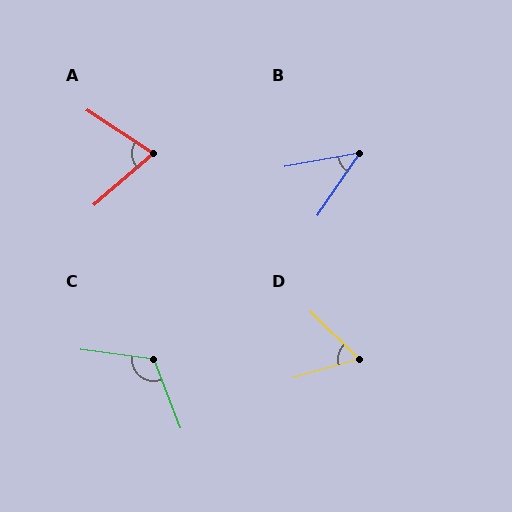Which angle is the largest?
C, at approximately 119 degrees.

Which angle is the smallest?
B, at approximately 46 degrees.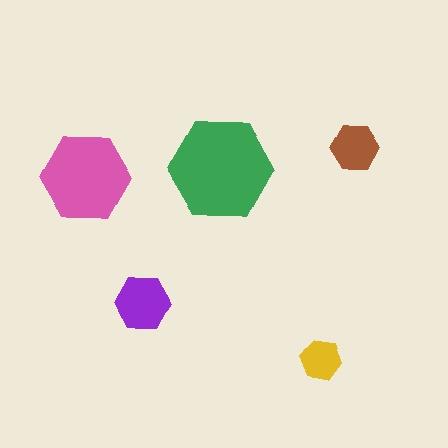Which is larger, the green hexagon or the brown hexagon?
The green one.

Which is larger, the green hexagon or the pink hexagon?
The green one.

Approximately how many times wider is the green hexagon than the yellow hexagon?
About 2.5 times wider.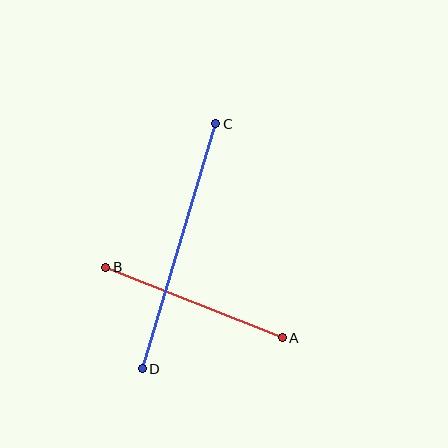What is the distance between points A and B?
The distance is approximately 190 pixels.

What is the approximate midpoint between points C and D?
The midpoint is at approximately (179, 246) pixels.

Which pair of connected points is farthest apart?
Points C and D are farthest apart.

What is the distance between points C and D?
The distance is approximately 256 pixels.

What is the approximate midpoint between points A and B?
The midpoint is at approximately (194, 302) pixels.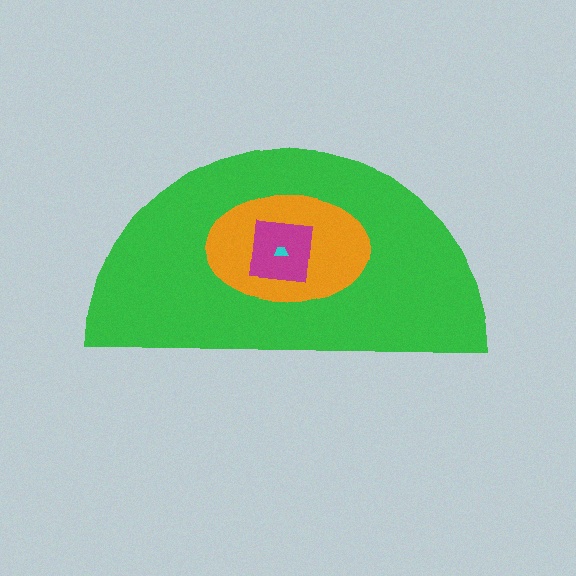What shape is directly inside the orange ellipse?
The magenta square.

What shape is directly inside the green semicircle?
The orange ellipse.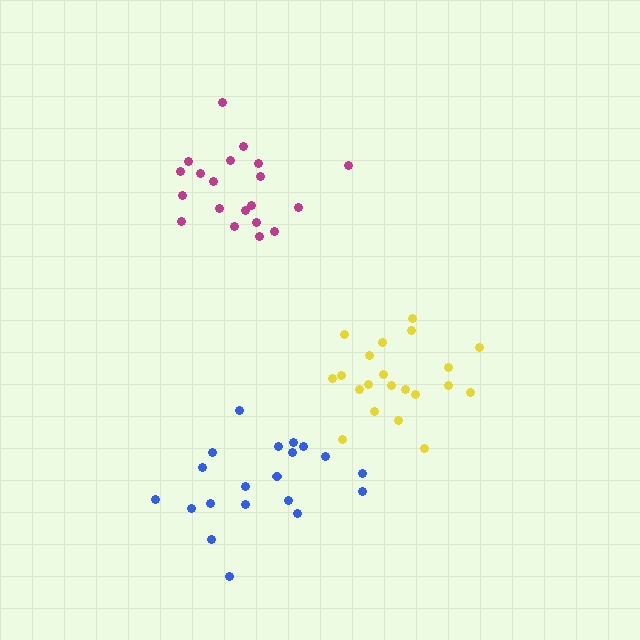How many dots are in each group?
Group 1: 20 dots, Group 2: 20 dots, Group 3: 21 dots (61 total).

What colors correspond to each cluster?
The clusters are colored: blue, magenta, yellow.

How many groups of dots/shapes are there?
There are 3 groups.